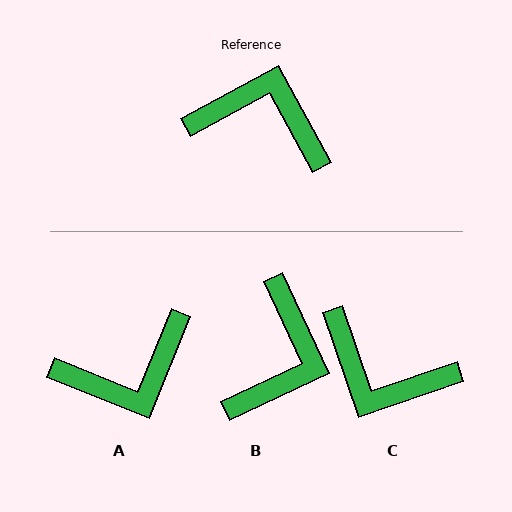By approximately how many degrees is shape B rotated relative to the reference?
Approximately 94 degrees clockwise.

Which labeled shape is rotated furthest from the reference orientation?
C, about 170 degrees away.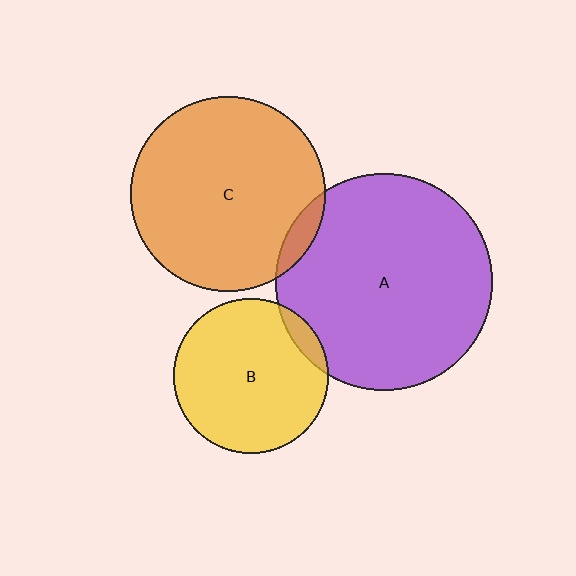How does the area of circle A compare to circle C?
Approximately 1.2 times.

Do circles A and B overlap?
Yes.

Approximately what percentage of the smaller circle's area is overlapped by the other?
Approximately 5%.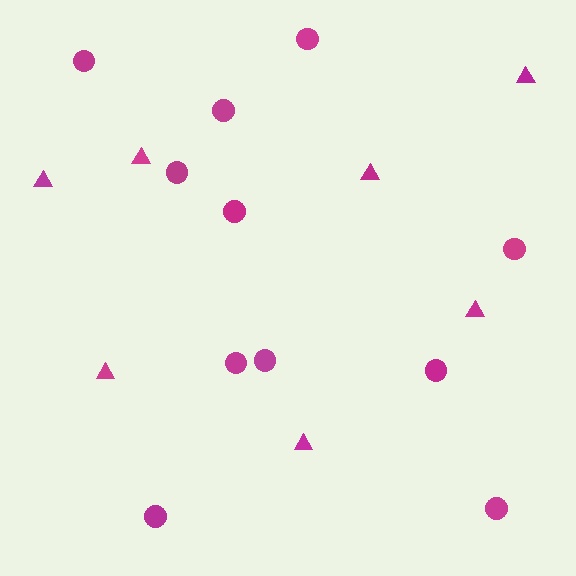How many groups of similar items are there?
There are 2 groups: one group of circles (11) and one group of triangles (7).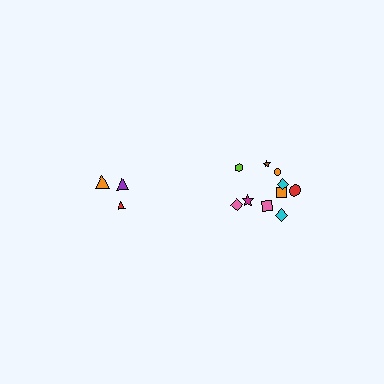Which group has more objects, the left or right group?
The right group.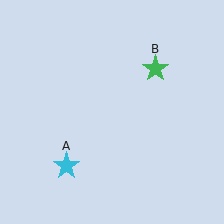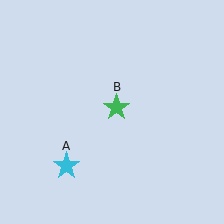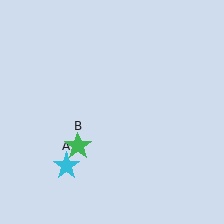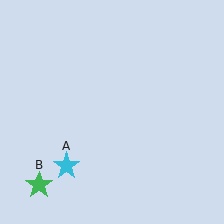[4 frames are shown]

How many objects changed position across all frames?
1 object changed position: green star (object B).